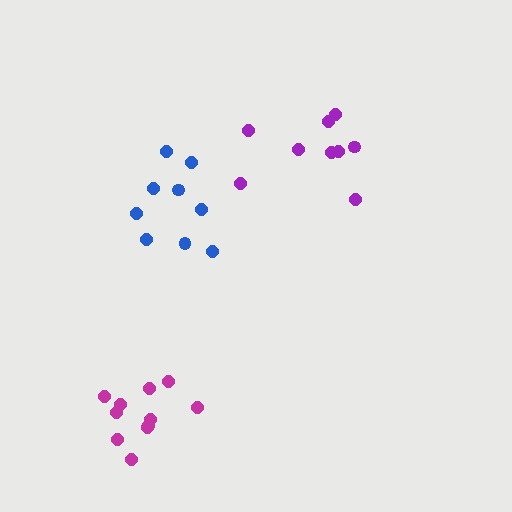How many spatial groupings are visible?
There are 3 spatial groupings.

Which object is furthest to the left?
The magenta cluster is leftmost.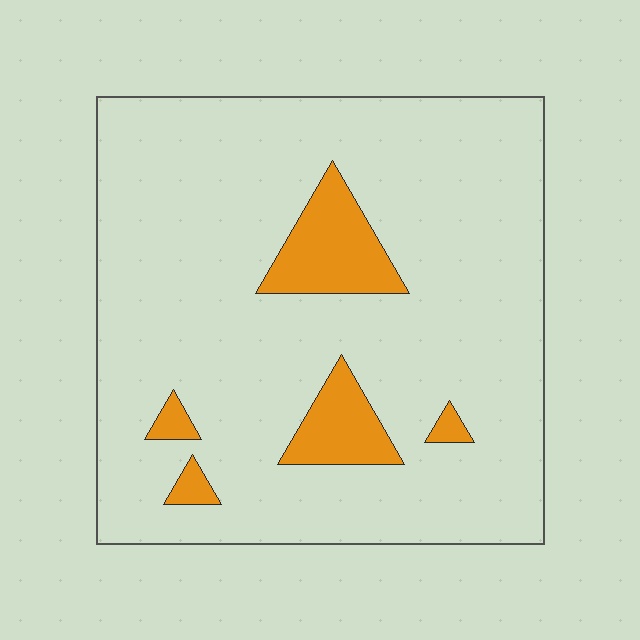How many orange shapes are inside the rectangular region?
5.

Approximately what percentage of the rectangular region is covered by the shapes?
Approximately 10%.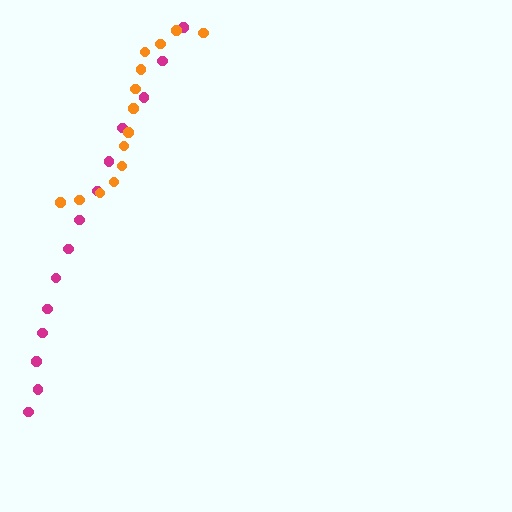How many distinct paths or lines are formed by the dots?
There are 2 distinct paths.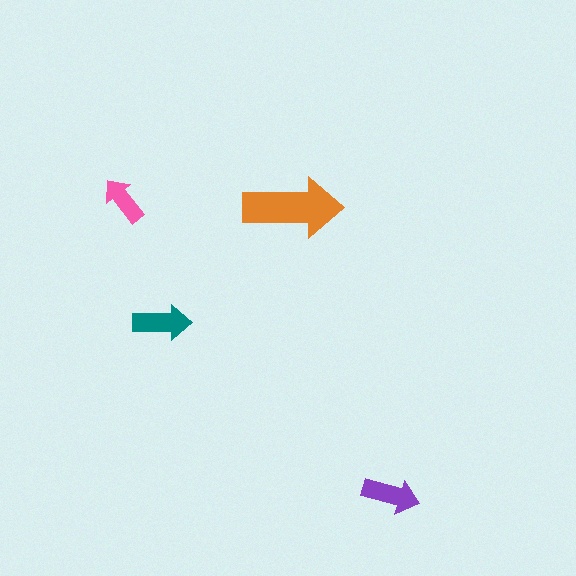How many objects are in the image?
There are 4 objects in the image.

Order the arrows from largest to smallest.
the orange one, the teal one, the purple one, the pink one.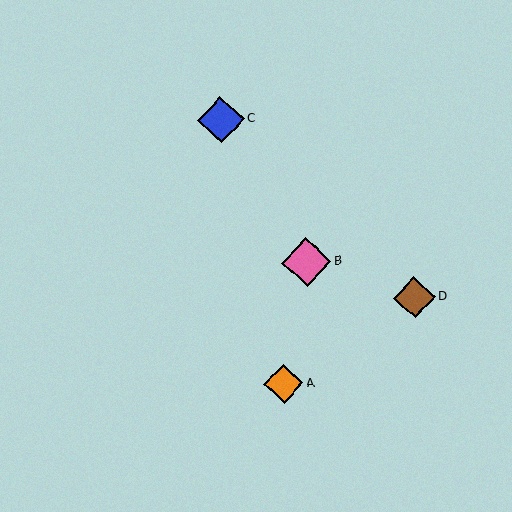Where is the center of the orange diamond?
The center of the orange diamond is at (284, 384).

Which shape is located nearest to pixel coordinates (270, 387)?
The orange diamond (labeled A) at (284, 384) is nearest to that location.